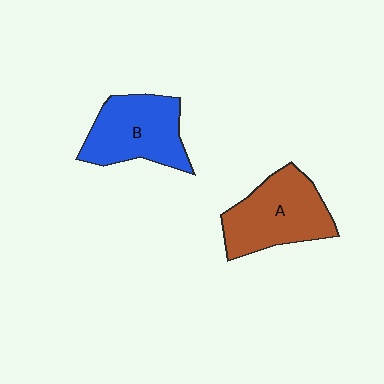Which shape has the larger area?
Shape A (brown).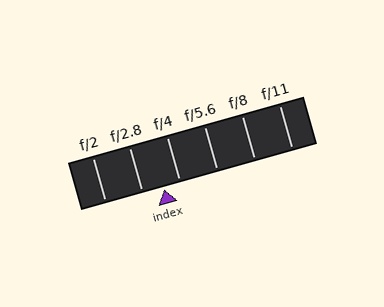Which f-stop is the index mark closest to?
The index mark is closest to f/4.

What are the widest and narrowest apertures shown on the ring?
The widest aperture shown is f/2 and the narrowest is f/11.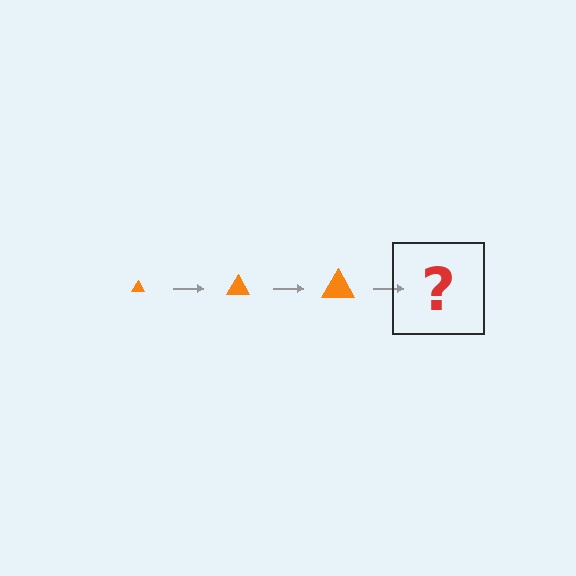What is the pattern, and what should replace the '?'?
The pattern is that the triangle gets progressively larger each step. The '?' should be an orange triangle, larger than the previous one.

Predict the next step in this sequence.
The next step is an orange triangle, larger than the previous one.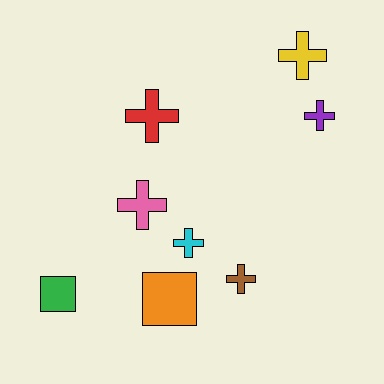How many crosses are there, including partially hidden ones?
There are 6 crosses.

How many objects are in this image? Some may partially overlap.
There are 8 objects.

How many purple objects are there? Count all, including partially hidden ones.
There is 1 purple object.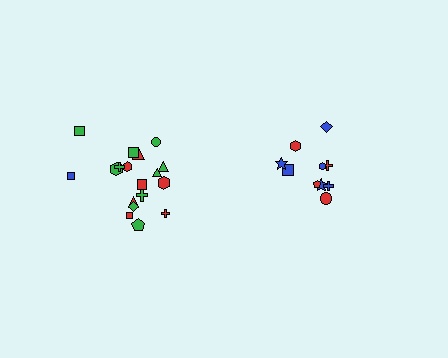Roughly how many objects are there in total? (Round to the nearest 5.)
Roughly 30 objects in total.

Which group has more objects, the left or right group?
The left group.